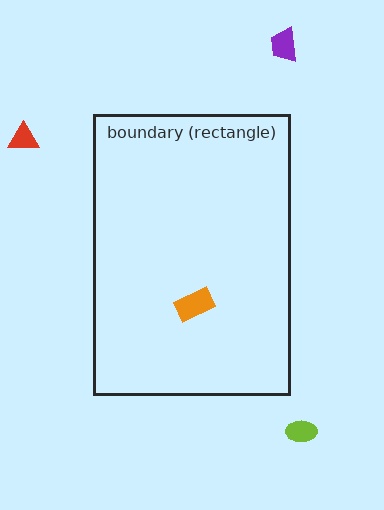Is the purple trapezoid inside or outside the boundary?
Outside.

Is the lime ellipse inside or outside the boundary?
Outside.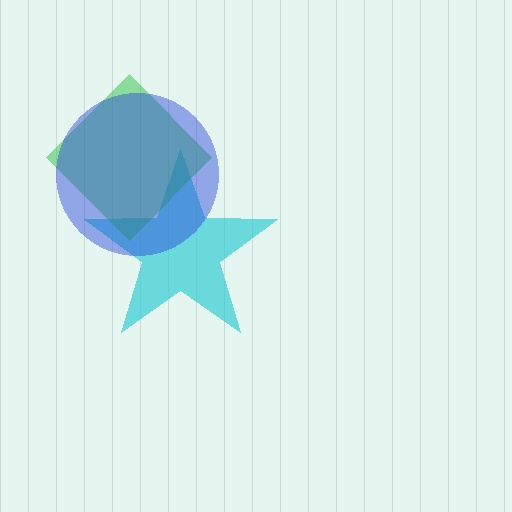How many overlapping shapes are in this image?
There are 3 overlapping shapes in the image.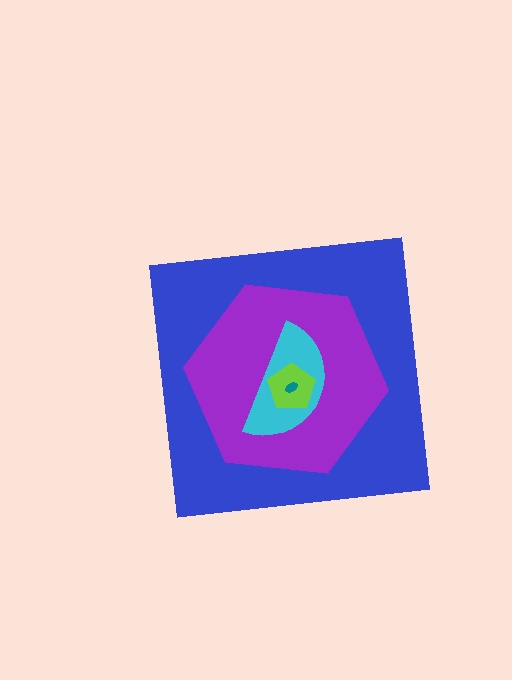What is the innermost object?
The teal ellipse.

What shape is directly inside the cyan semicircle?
The lime pentagon.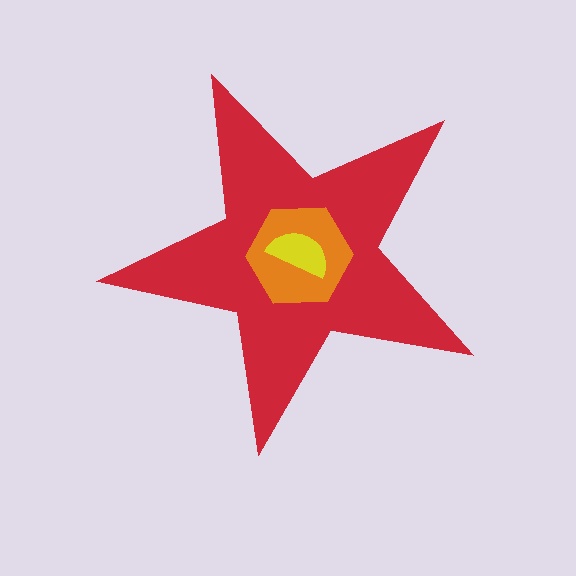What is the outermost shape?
The red star.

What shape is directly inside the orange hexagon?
The yellow semicircle.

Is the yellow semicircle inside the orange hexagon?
Yes.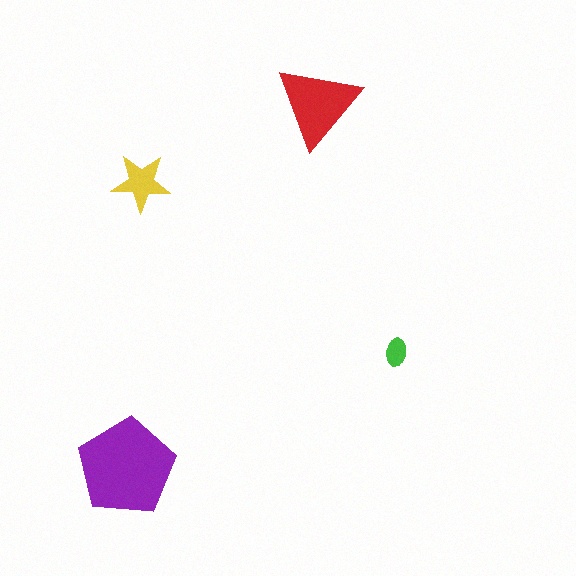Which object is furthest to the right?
The green ellipse is rightmost.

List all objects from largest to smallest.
The purple pentagon, the red triangle, the yellow star, the green ellipse.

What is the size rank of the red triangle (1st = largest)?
2nd.